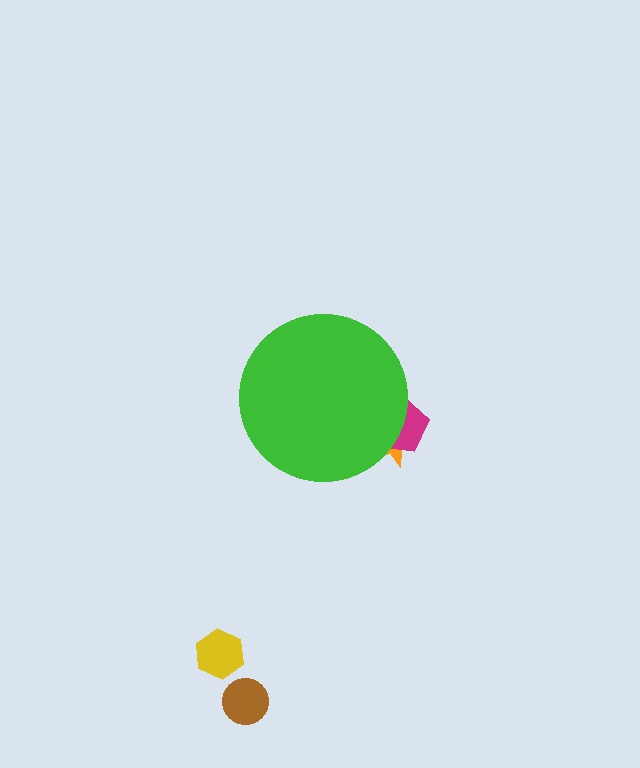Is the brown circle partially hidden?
No, the brown circle is fully visible.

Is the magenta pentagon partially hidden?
Yes, the magenta pentagon is partially hidden behind the green circle.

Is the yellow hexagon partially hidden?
No, the yellow hexagon is fully visible.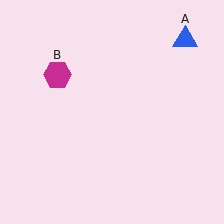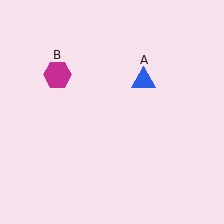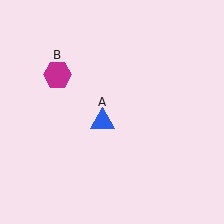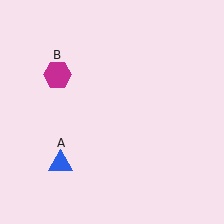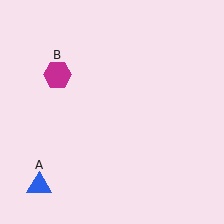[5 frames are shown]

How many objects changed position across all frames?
1 object changed position: blue triangle (object A).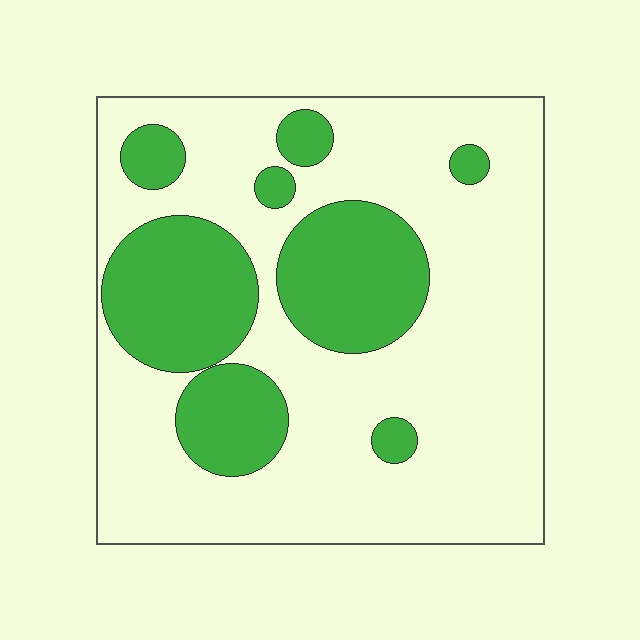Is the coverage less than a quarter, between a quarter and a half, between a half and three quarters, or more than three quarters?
Between a quarter and a half.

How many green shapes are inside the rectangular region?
8.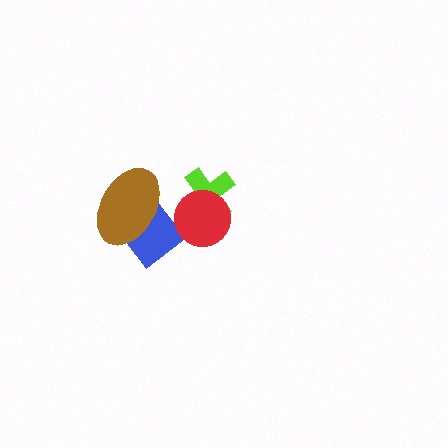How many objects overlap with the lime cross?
1 object overlaps with the lime cross.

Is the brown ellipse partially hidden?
No, no other shape covers it.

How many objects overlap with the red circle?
2 objects overlap with the red circle.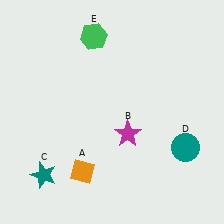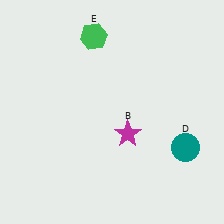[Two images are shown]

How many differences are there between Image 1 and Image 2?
There are 2 differences between the two images.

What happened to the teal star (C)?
The teal star (C) was removed in Image 2. It was in the bottom-left area of Image 1.